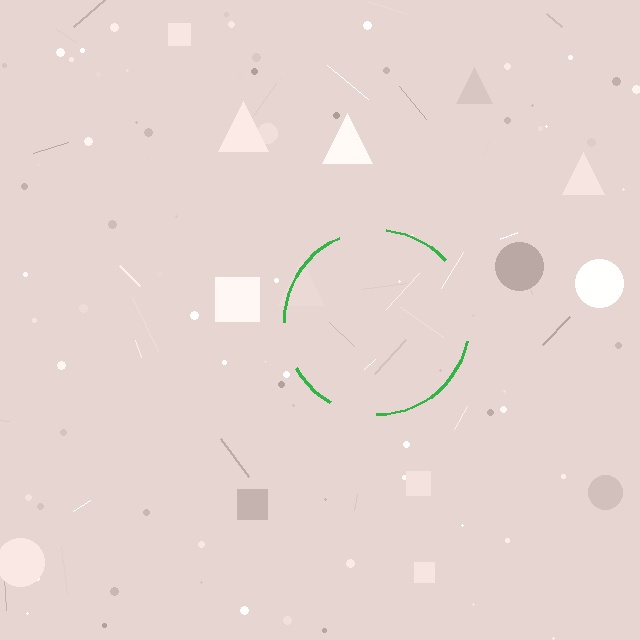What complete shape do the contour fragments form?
The contour fragments form a circle.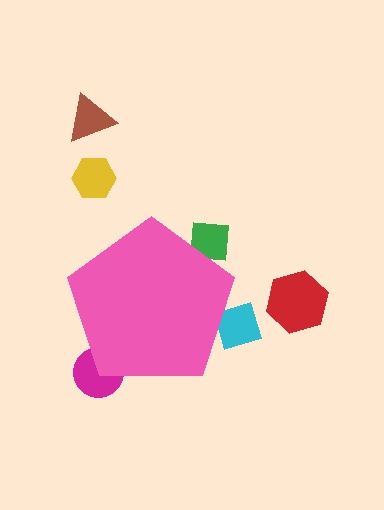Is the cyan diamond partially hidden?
Yes, the cyan diamond is partially hidden behind the pink pentagon.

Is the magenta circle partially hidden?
Yes, the magenta circle is partially hidden behind the pink pentagon.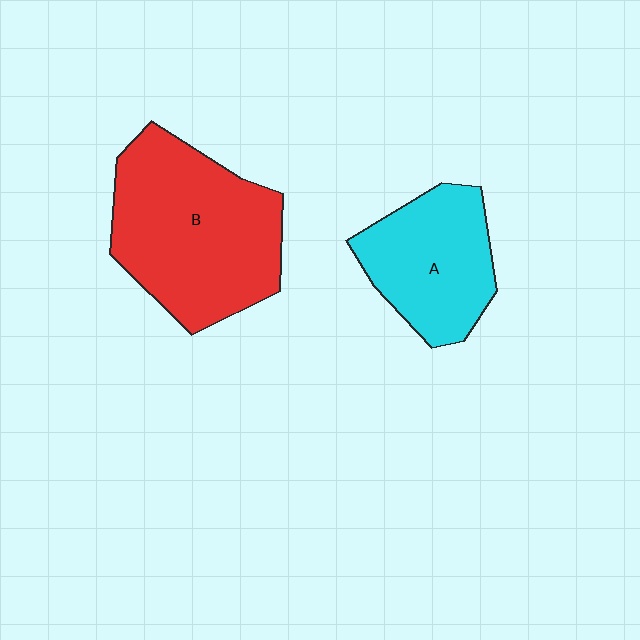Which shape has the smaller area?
Shape A (cyan).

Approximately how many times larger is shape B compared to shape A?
Approximately 1.6 times.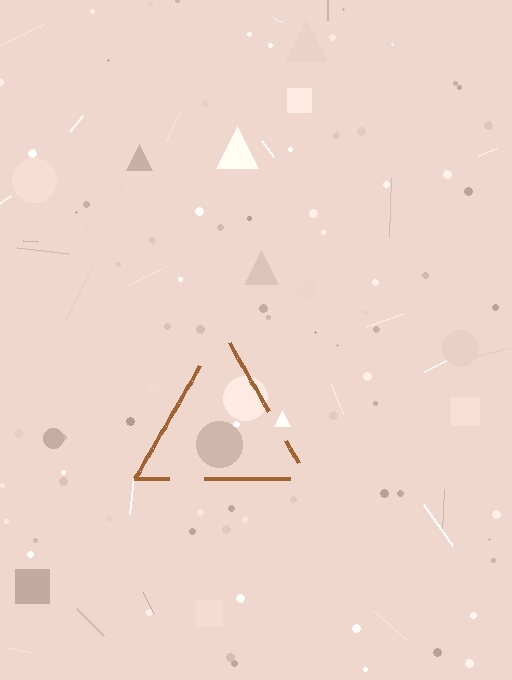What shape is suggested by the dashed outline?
The dashed outline suggests a triangle.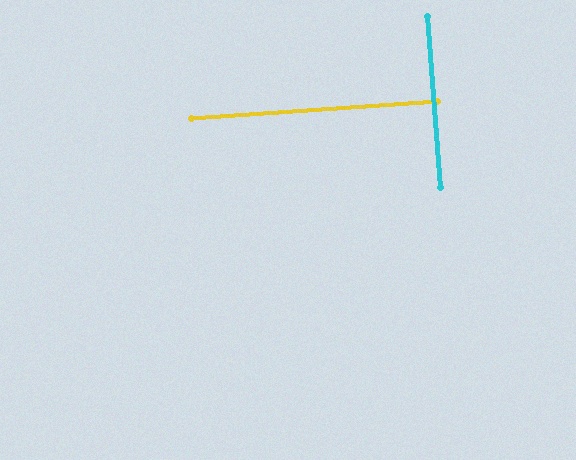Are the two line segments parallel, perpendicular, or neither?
Perpendicular — they meet at approximately 90°.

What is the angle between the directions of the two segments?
Approximately 90 degrees.